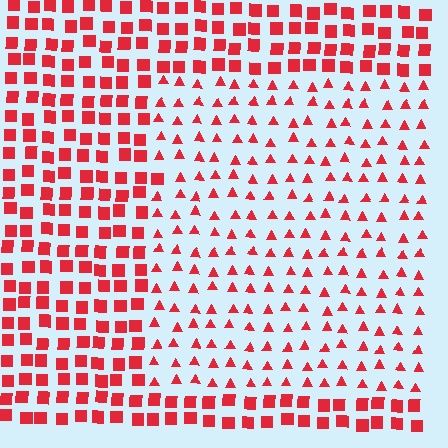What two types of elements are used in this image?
The image uses triangles inside the rectangle region and squares outside it.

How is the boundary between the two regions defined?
The boundary is defined by a change in element shape: triangles inside vs. squares outside. All elements share the same color and spacing.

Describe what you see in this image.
The image is filled with small red elements arranged in a uniform grid. A rectangle-shaped region contains triangles, while the surrounding area contains squares. The boundary is defined purely by the change in element shape.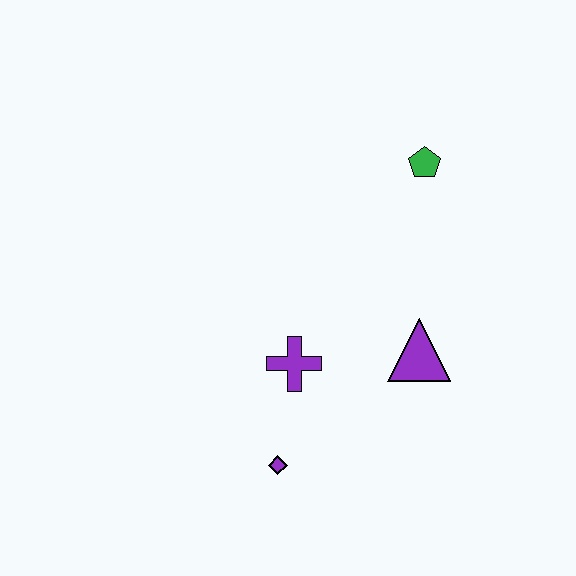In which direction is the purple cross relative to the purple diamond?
The purple cross is above the purple diamond.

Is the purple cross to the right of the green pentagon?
No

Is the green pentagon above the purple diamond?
Yes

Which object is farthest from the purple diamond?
The green pentagon is farthest from the purple diamond.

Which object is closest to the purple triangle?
The purple cross is closest to the purple triangle.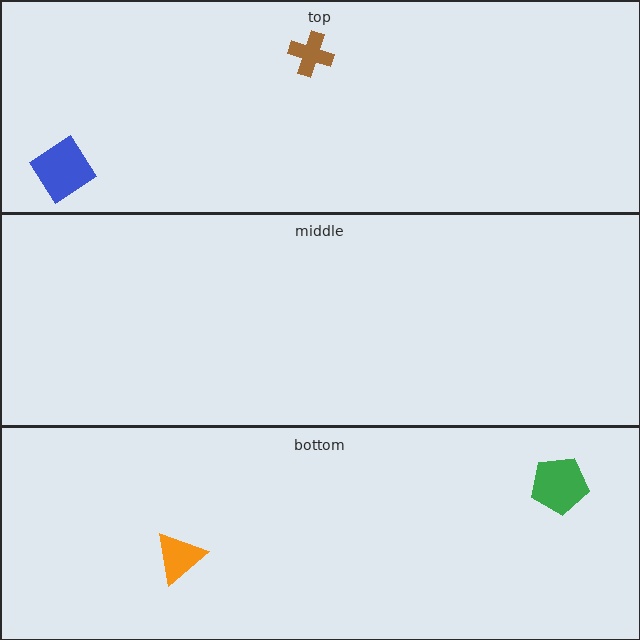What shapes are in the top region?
The brown cross, the blue diamond.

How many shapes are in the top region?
2.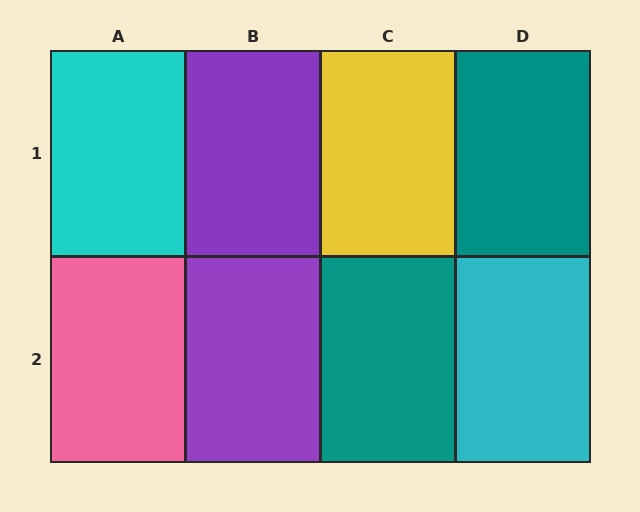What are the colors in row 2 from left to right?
Pink, purple, teal, cyan.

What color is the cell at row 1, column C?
Yellow.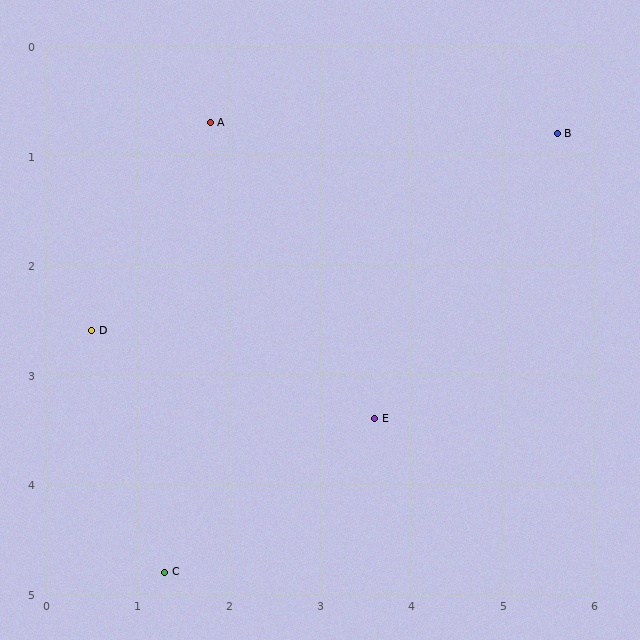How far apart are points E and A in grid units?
Points E and A are about 3.2 grid units apart.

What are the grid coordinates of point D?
Point D is at approximately (0.5, 2.6).